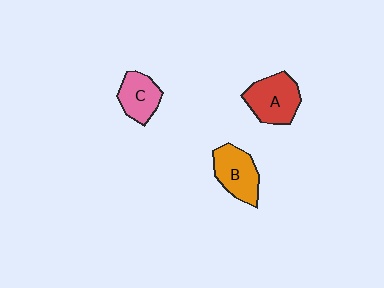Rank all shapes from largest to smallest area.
From largest to smallest: A (red), B (orange), C (pink).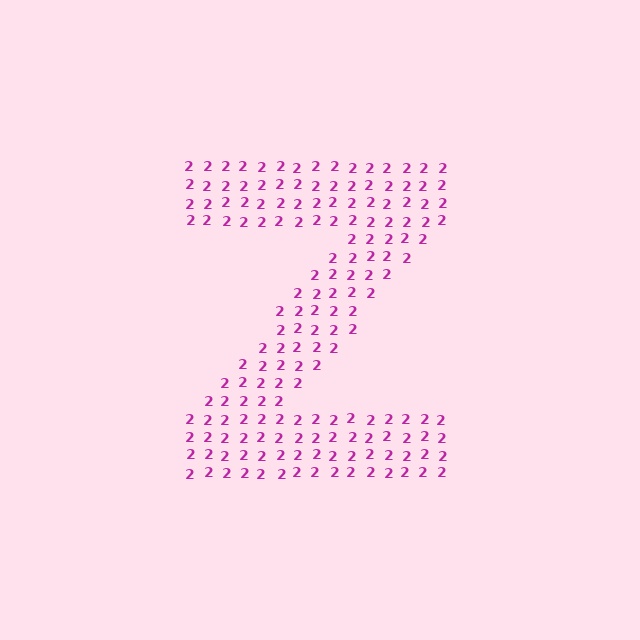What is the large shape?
The large shape is the letter Z.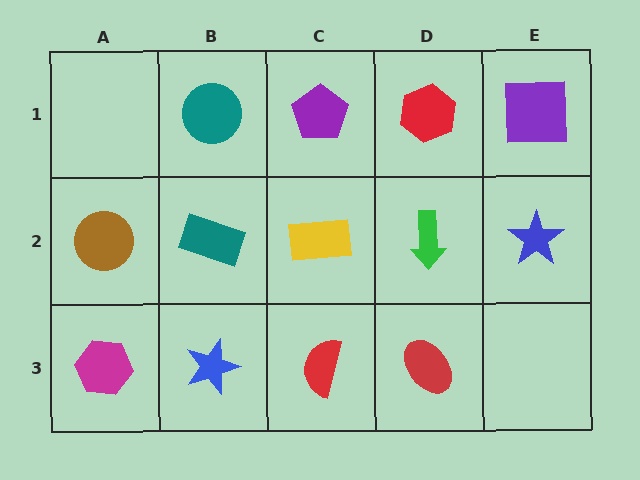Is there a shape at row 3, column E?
No, that cell is empty.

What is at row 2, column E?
A blue star.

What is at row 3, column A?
A magenta hexagon.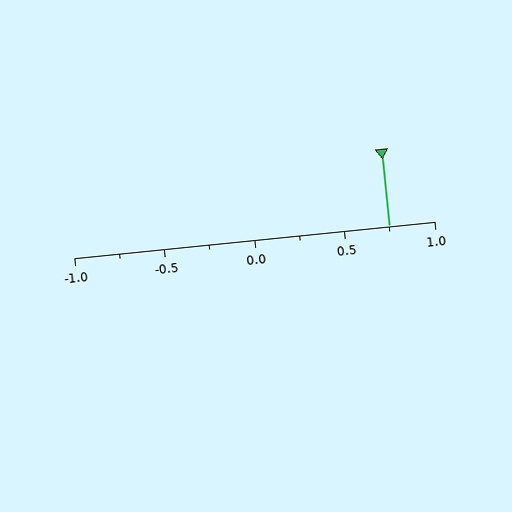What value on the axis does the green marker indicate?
The marker indicates approximately 0.75.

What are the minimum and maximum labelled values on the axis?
The axis runs from -1.0 to 1.0.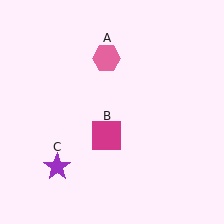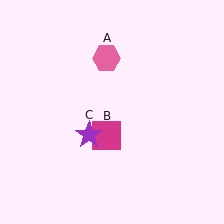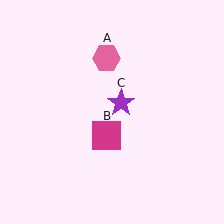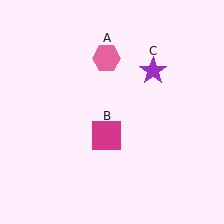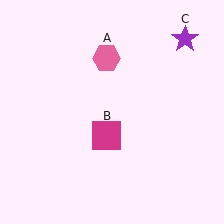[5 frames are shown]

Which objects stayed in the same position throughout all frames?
Pink hexagon (object A) and magenta square (object B) remained stationary.